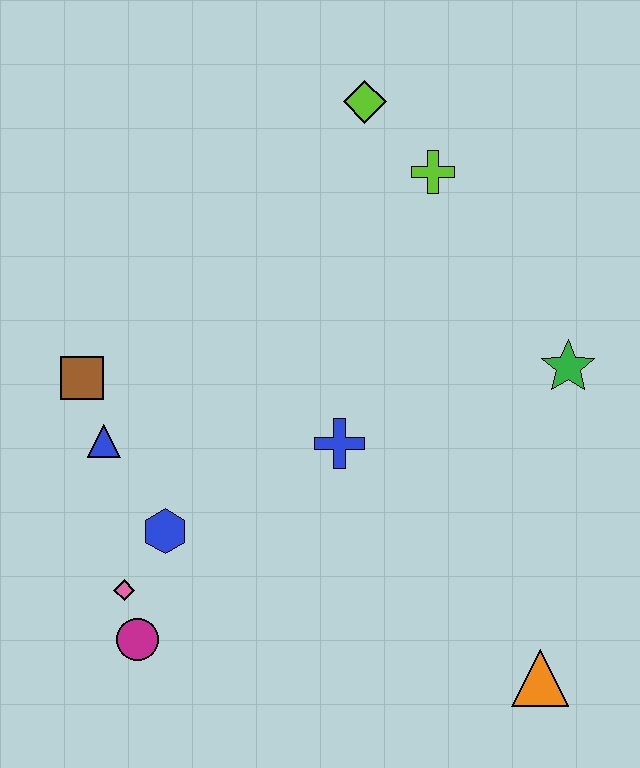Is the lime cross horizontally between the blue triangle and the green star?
Yes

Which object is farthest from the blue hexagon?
The lime diamond is farthest from the blue hexagon.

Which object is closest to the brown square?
The blue triangle is closest to the brown square.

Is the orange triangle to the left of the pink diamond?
No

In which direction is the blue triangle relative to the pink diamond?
The blue triangle is above the pink diamond.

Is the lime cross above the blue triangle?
Yes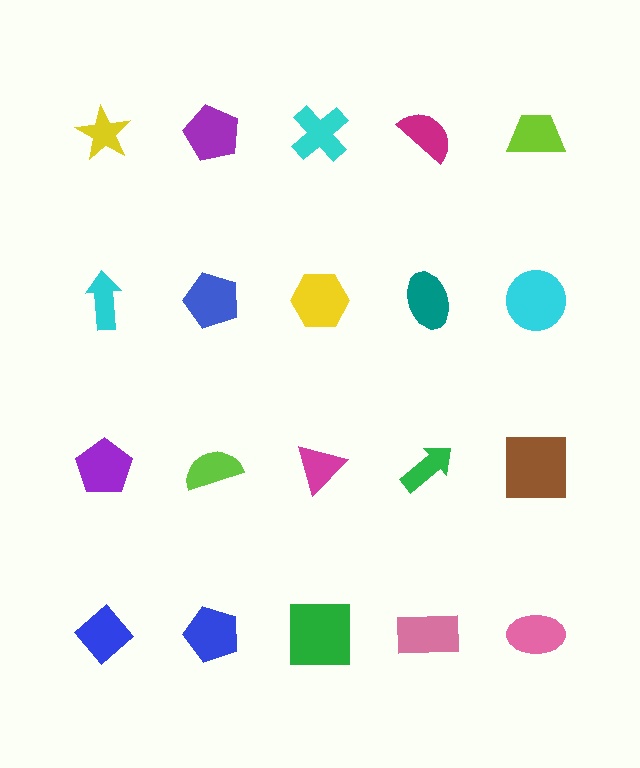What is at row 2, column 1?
A cyan arrow.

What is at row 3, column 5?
A brown square.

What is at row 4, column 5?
A pink ellipse.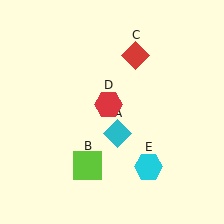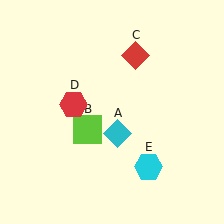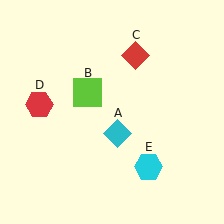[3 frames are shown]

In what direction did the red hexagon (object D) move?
The red hexagon (object D) moved left.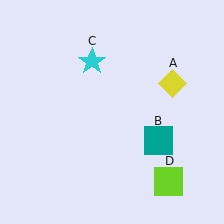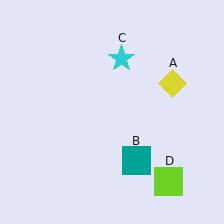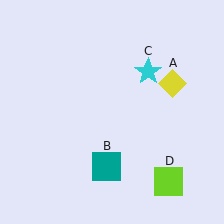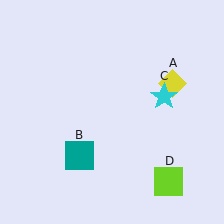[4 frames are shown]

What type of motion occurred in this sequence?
The teal square (object B), cyan star (object C) rotated clockwise around the center of the scene.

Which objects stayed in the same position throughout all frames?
Yellow diamond (object A) and lime square (object D) remained stationary.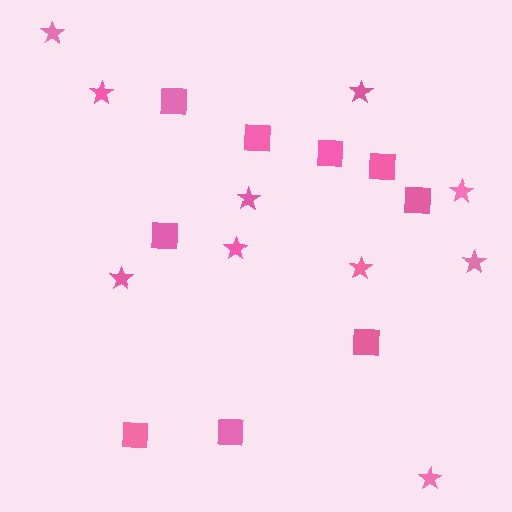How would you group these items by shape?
There are 2 groups: one group of squares (9) and one group of stars (10).